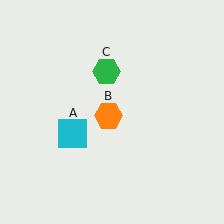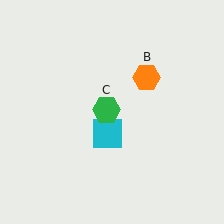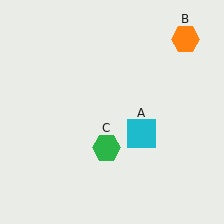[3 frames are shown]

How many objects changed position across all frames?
3 objects changed position: cyan square (object A), orange hexagon (object B), green hexagon (object C).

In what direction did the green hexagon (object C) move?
The green hexagon (object C) moved down.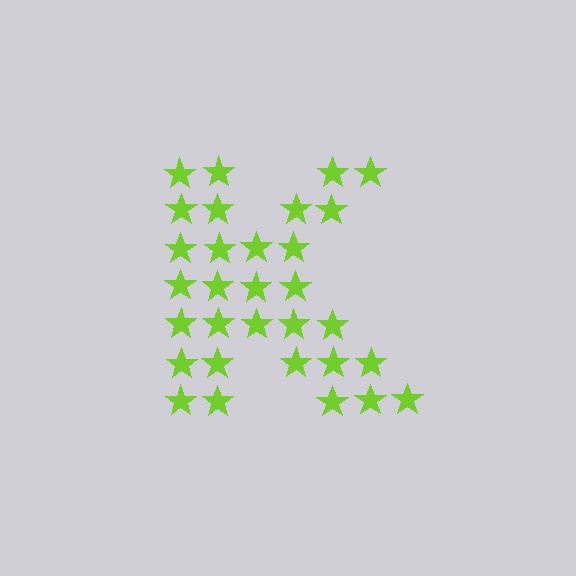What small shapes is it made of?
It is made of small stars.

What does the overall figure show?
The overall figure shows the letter K.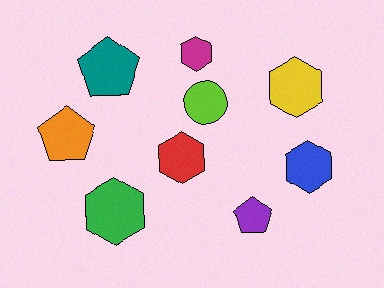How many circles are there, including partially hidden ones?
There is 1 circle.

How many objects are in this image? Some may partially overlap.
There are 9 objects.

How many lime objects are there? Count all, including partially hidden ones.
There is 1 lime object.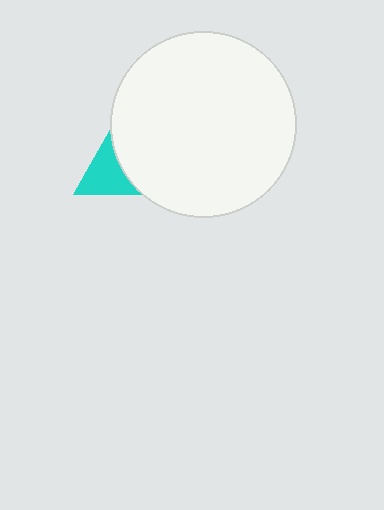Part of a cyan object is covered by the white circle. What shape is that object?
It is a triangle.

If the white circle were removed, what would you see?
You would see the complete cyan triangle.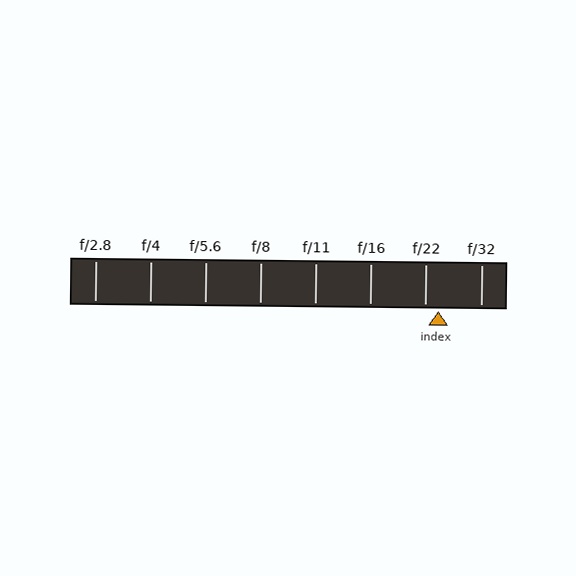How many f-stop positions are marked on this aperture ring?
There are 8 f-stop positions marked.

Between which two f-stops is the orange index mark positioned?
The index mark is between f/22 and f/32.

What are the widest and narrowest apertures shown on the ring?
The widest aperture shown is f/2.8 and the narrowest is f/32.